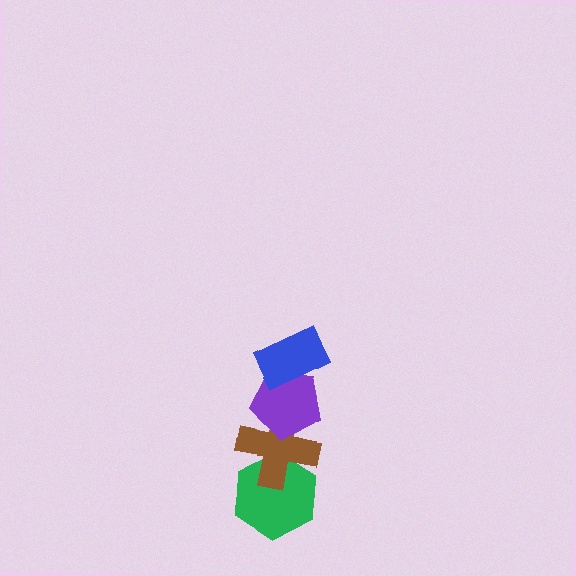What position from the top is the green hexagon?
The green hexagon is 4th from the top.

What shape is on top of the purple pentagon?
The blue rectangle is on top of the purple pentagon.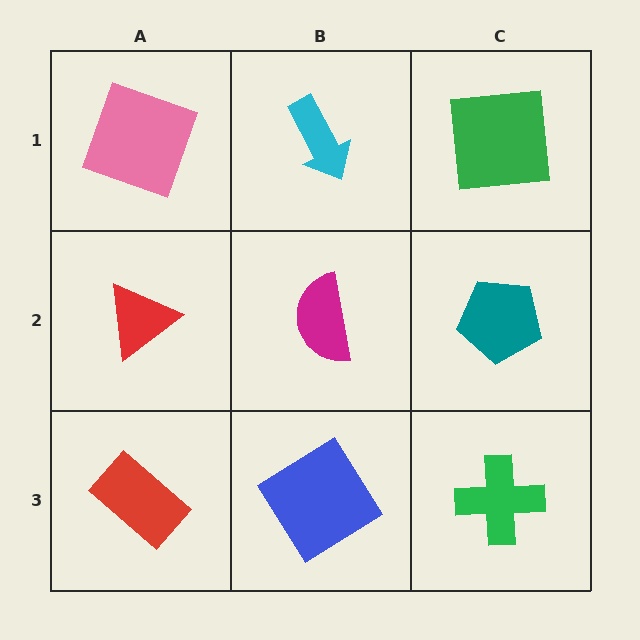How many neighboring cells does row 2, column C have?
3.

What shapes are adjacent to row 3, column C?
A teal pentagon (row 2, column C), a blue diamond (row 3, column B).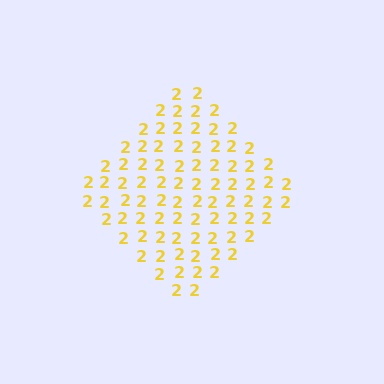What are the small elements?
The small elements are digit 2's.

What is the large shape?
The large shape is a diamond.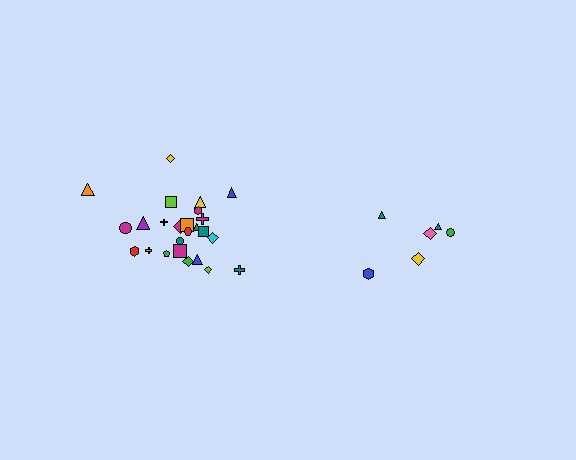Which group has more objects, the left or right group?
The left group.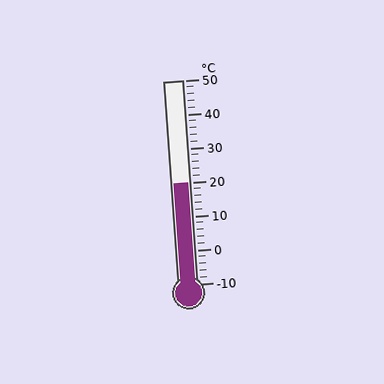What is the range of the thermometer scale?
The thermometer scale ranges from -10°C to 50°C.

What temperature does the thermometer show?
The thermometer shows approximately 20°C.